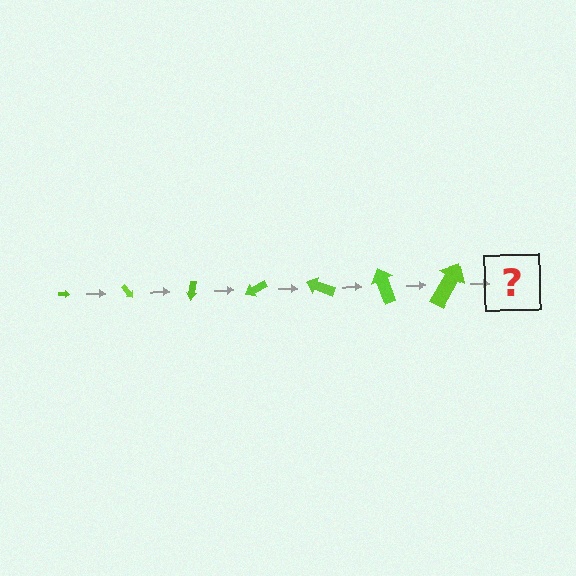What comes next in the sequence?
The next element should be an arrow, larger than the previous one and rotated 350 degrees from the start.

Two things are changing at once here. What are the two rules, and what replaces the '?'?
The two rules are that the arrow grows larger each step and it rotates 50 degrees each step. The '?' should be an arrow, larger than the previous one and rotated 350 degrees from the start.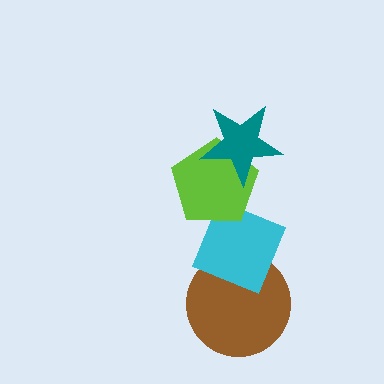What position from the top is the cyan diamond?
The cyan diamond is 3rd from the top.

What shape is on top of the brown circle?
The cyan diamond is on top of the brown circle.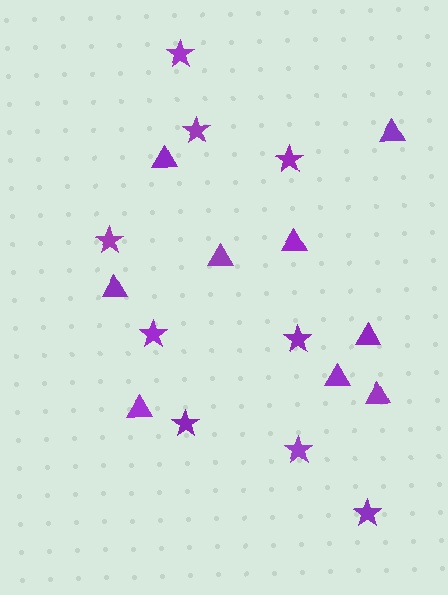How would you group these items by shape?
There are 2 groups: one group of triangles (9) and one group of stars (9).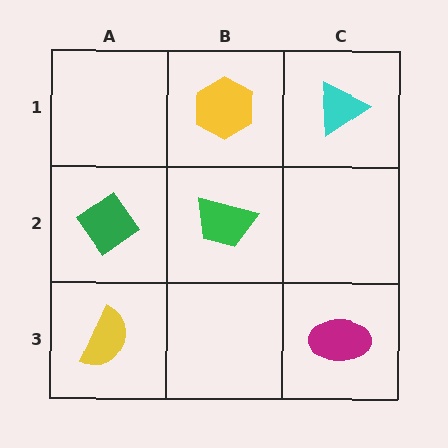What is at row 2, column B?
A green trapezoid.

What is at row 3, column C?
A magenta ellipse.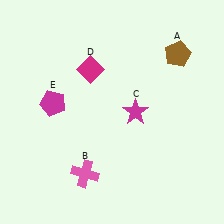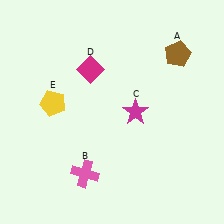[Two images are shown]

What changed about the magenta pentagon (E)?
In Image 1, E is magenta. In Image 2, it changed to yellow.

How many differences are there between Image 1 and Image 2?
There is 1 difference between the two images.